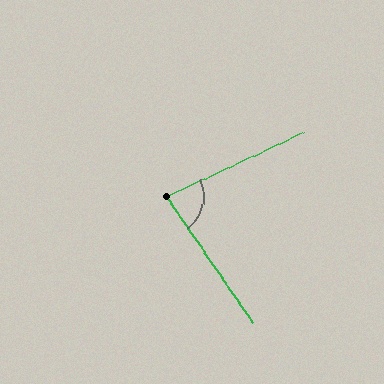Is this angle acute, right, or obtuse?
It is acute.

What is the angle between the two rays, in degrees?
Approximately 81 degrees.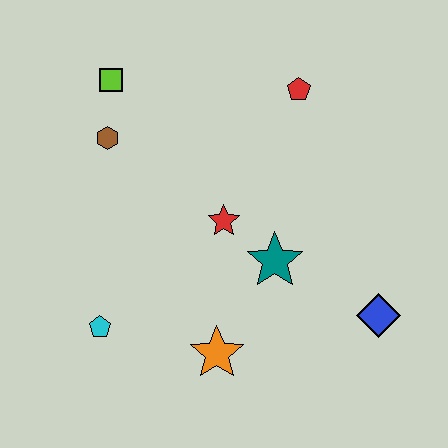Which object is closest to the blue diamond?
The teal star is closest to the blue diamond.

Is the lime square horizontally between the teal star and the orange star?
No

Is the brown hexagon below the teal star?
No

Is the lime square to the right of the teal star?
No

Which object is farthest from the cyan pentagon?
The red pentagon is farthest from the cyan pentagon.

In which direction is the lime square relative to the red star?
The lime square is above the red star.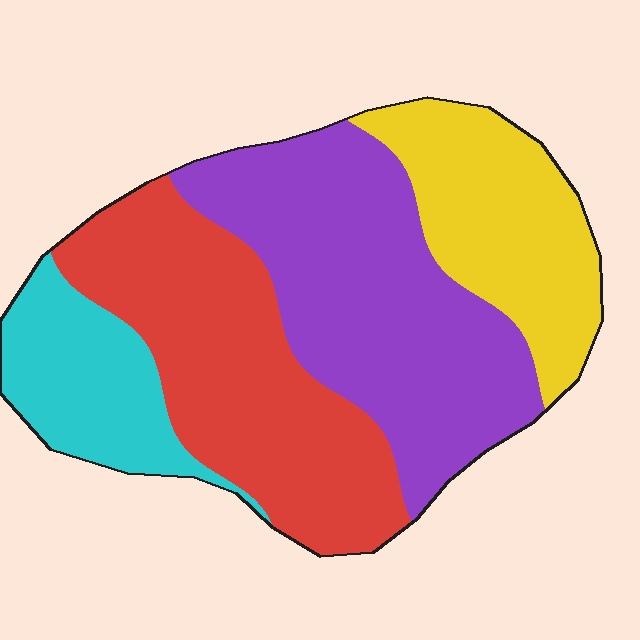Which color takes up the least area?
Cyan, at roughly 15%.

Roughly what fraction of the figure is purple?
Purple takes up about one third (1/3) of the figure.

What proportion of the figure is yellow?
Yellow covers 20% of the figure.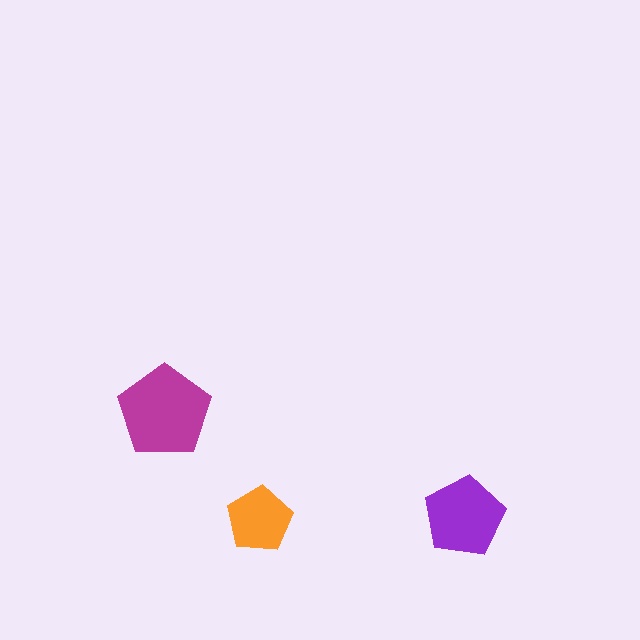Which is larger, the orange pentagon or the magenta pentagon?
The magenta one.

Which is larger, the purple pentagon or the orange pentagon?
The purple one.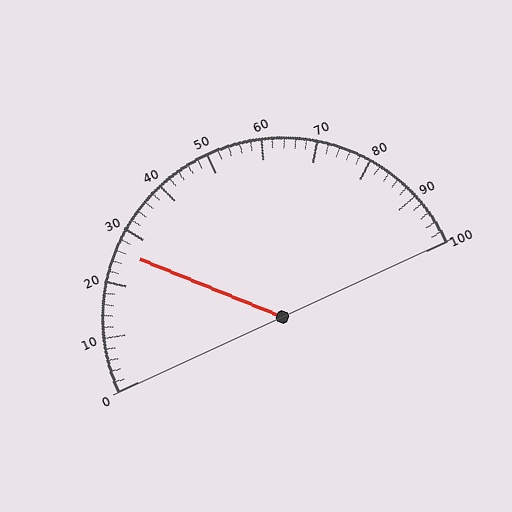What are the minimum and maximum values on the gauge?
The gauge ranges from 0 to 100.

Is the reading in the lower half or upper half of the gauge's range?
The reading is in the lower half of the range (0 to 100).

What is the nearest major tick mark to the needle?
The nearest major tick mark is 30.